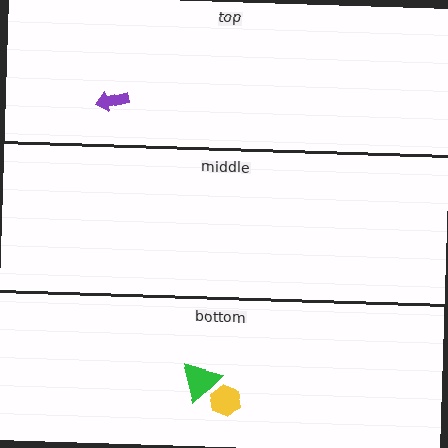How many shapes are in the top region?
1.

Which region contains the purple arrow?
The top region.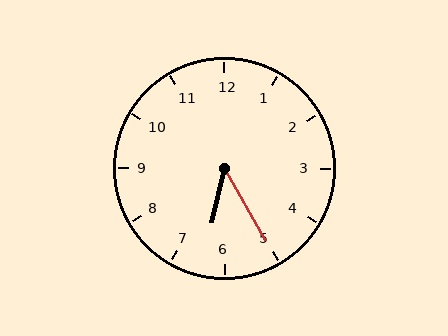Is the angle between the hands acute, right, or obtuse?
It is acute.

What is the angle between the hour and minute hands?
Approximately 42 degrees.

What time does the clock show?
6:25.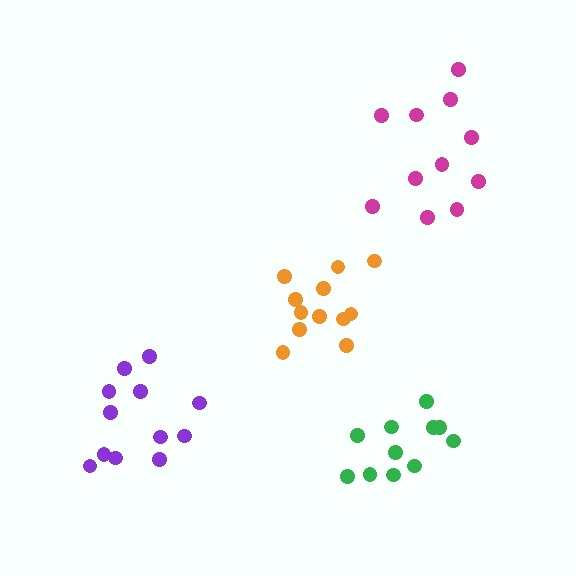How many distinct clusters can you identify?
There are 4 distinct clusters.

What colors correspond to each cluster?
The clusters are colored: purple, orange, green, magenta.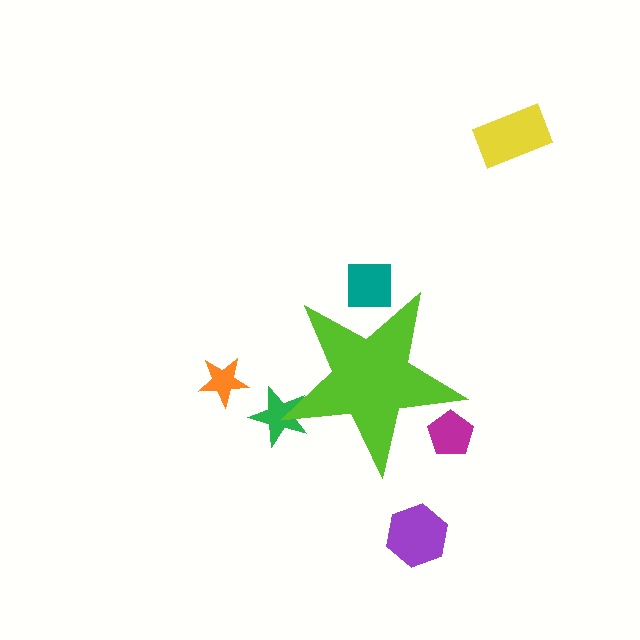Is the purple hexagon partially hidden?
No, the purple hexagon is fully visible.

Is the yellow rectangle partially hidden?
No, the yellow rectangle is fully visible.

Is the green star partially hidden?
Yes, the green star is partially hidden behind the lime star.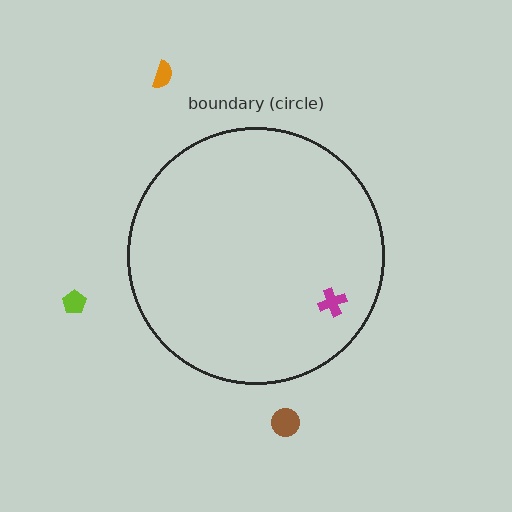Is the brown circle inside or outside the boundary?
Outside.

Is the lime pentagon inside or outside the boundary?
Outside.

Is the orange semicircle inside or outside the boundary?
Outside.